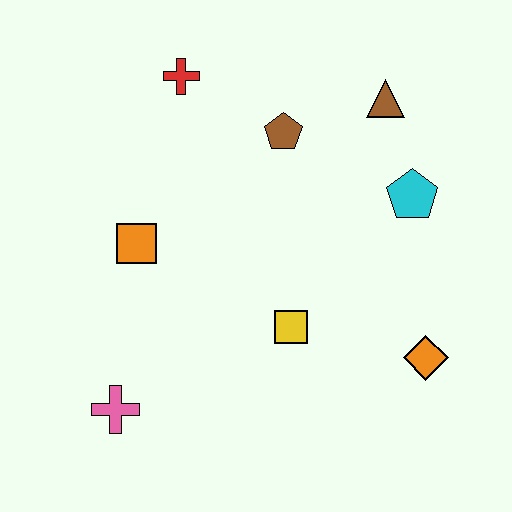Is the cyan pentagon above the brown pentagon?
No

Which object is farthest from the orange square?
The orange diamond is farthest from the orange square.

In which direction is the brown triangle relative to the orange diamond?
The brown triangle is above the orange diamond.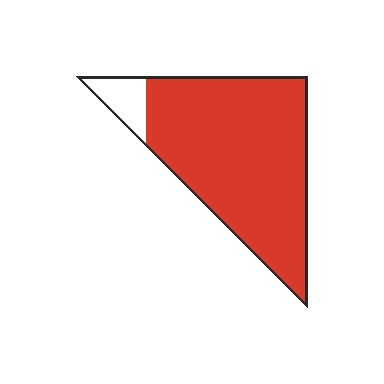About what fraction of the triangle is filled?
About nine tenths (9/10).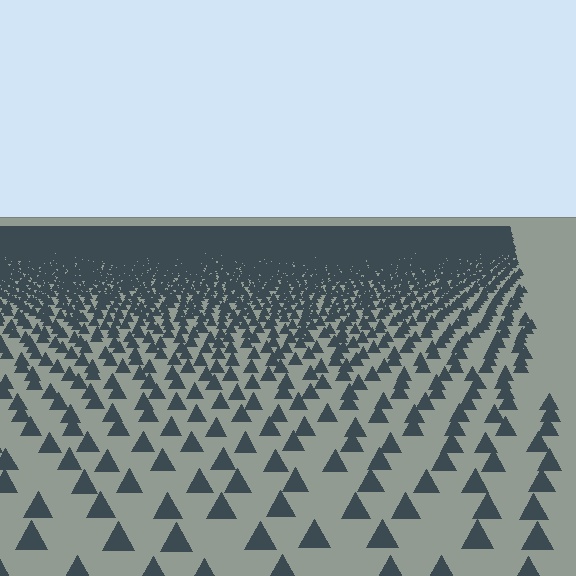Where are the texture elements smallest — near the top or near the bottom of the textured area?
Near the top.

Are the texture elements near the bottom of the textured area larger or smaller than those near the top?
Larger. Near the bottom, elements are closer to the viewer and appear at a bigger on-screen size.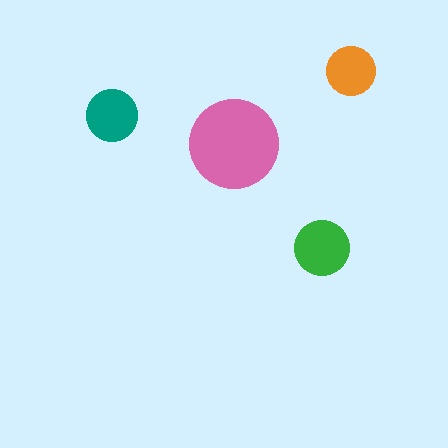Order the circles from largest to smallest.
the pink one, the green one, the teal one, the orange one.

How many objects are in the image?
There are 4 objects in the image.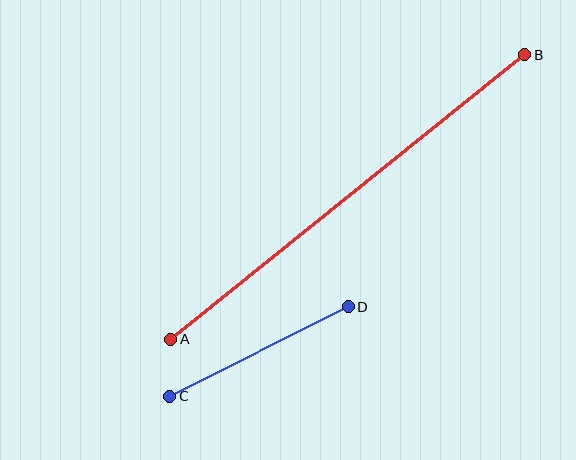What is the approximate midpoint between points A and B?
The midpoint is at approximately (348, 197) pixels.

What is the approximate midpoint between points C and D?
The midpoint is at approximately (259, 351) pixels.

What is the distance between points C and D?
The distance is approximately 200 pixels.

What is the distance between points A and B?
The distance is approximately 454 pixels.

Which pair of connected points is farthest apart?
Points A and B are farthest apart.